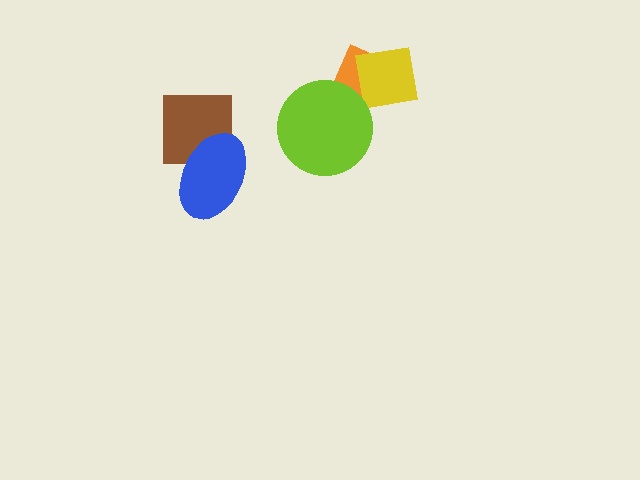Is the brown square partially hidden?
Yes, it is partially covered by another shape.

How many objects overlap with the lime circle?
1 object overlaps with the lime circle.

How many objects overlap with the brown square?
1 object overlaps with the brown square.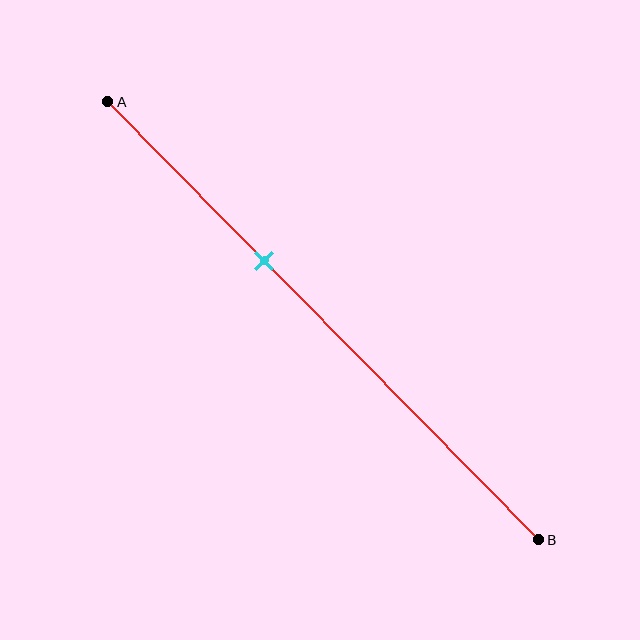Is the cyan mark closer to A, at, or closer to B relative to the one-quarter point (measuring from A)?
The cyan mark is closer to point B than the one-quarter point of segment AB.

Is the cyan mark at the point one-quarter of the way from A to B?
No, the mark is at about 35% from A, not at the 25% one-quarter point.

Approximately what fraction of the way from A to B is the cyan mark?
The cyan mark is approximately 35% of the way from A to B.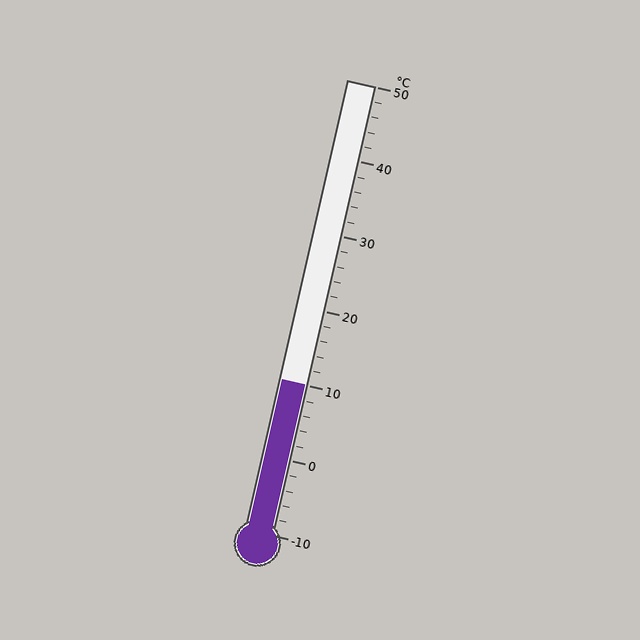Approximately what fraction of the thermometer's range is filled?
The thermometer is filled to approximately 35% of its range.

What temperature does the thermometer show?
The thermometer shows approximately 10°C.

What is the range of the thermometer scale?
The thermometer scale ranges from -10°C to 50°C.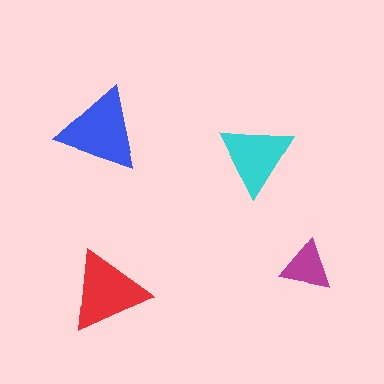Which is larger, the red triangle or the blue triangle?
The blue one.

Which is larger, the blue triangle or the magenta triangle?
The blue one.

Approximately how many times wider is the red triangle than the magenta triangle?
About 1.5 times wider.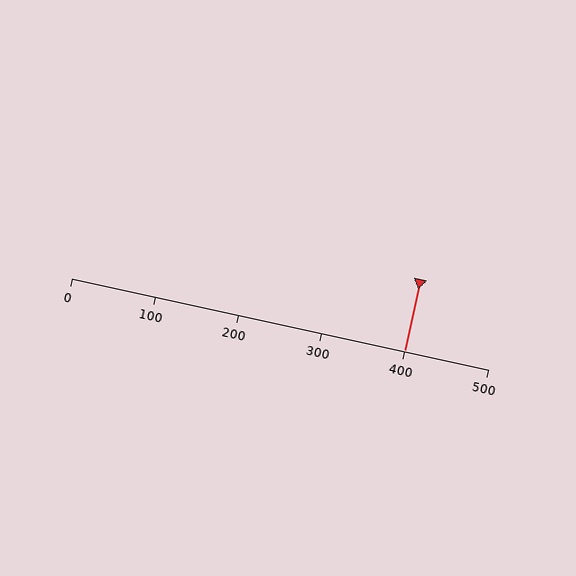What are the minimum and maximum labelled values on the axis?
The axis runs from 0 to 500.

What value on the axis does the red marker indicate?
The marker indicates approximately 400.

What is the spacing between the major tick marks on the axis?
The major ticks are spaced 100 apart.